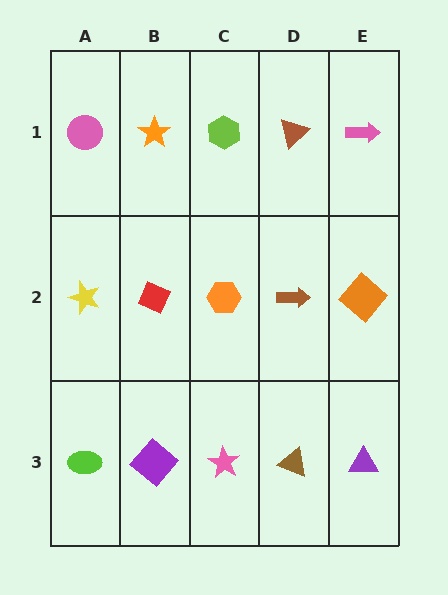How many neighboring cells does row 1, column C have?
3.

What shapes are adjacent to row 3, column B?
A red diamond (row 2, column B), a lime ellipse (row 3, column A), a pink star (row 3, column C).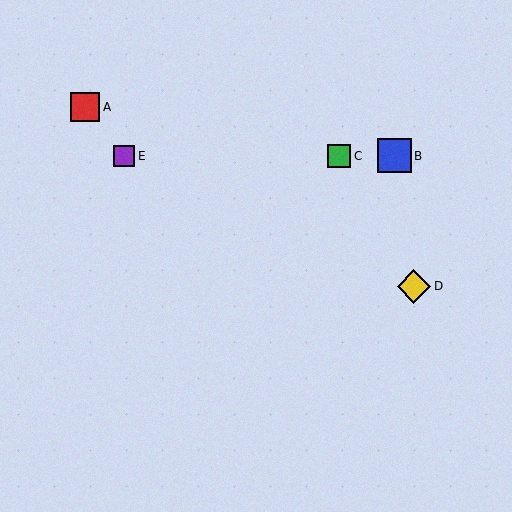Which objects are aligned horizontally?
Objects B, C, E are aligned horizontally.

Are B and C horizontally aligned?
Yes, both are at y≈156.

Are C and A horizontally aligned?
No, C is at y≈156 and A is at y≈107.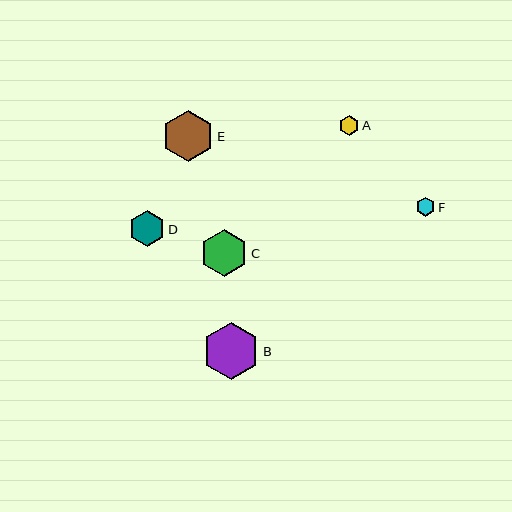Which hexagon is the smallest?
Hexagon F is the smallest with a size of approximately 19 pixels.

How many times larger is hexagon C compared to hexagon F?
Hexagon C is approximately 2.5 times the size of hexagon F.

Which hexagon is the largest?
Hexagon B is the largest with a size of approximately 57 pixels.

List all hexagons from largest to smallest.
From largest to smallest: B, E, C, D, A, F.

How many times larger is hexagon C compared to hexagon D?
Hexagon C is approximately 1.3 times the size of hexagon D.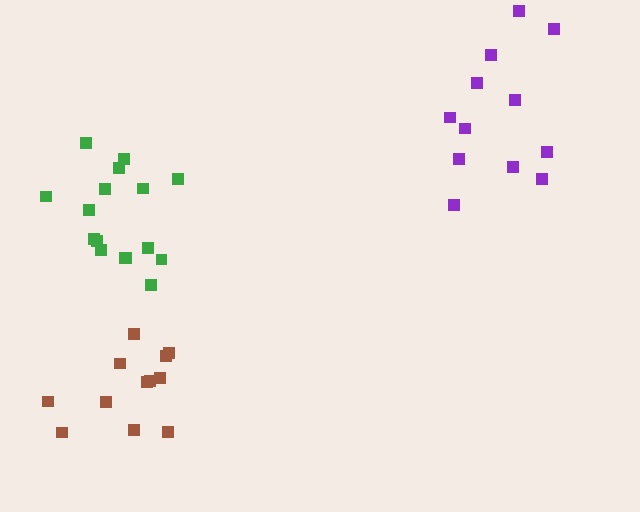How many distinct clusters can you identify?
There are 3 distinct clusters.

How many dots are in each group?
Group 1: 16 dots, Group 2: 12 dots, Group 3: 12 dots (40 total).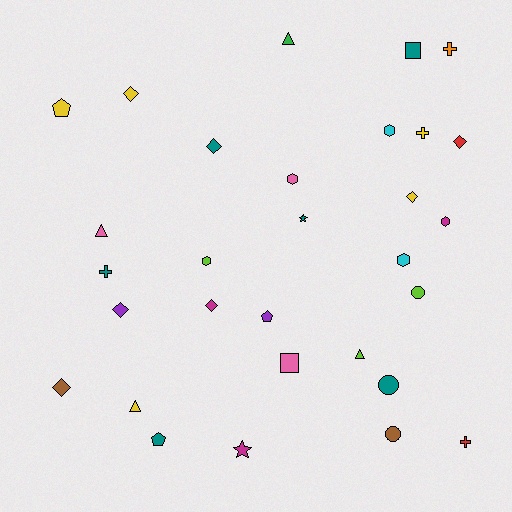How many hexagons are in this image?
There are 5 hexagons.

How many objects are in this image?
There are 30 objects.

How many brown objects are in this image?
There are 2 brown objects.